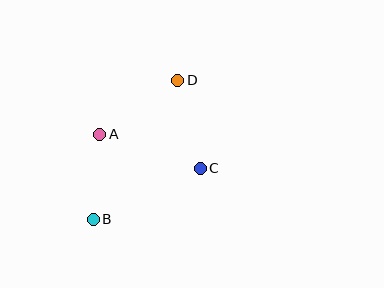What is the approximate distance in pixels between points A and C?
The distance between A and C is approximately 106 pixels.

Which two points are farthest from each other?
Points B and D are farthest from each other.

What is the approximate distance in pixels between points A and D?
The distance between A and D is approximately 95 pixels.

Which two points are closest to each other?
Points A and B are closest to each other.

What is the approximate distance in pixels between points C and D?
The distance between C and D is approximately 91 pixels.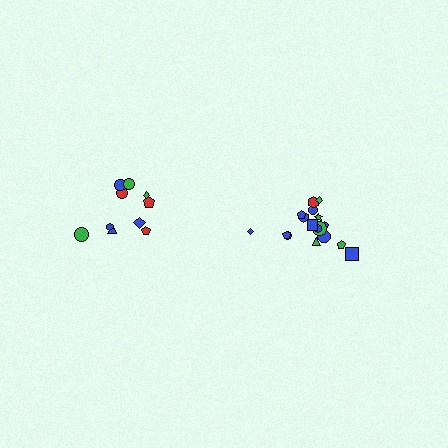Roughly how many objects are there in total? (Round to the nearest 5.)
Roughly 30 objects in total.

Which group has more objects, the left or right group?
The right group.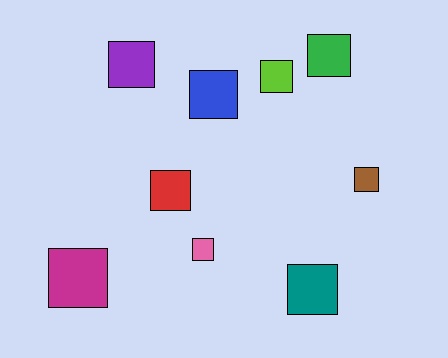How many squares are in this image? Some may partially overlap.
There are 9 squares.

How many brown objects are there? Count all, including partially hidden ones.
There is 1 brown object.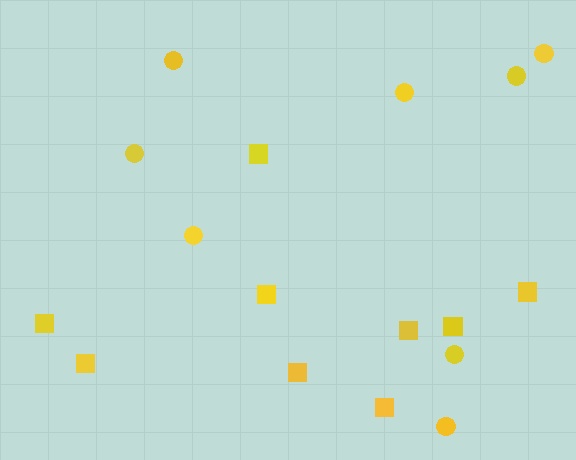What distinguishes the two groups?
There are 2 groups: one group of circles (8) and one group of squares (9).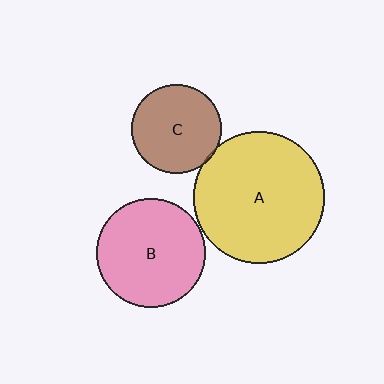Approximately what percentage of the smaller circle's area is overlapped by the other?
Approximately 5%.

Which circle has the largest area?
Circle A (yellow).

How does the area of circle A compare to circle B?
Approximately 1.5 times.